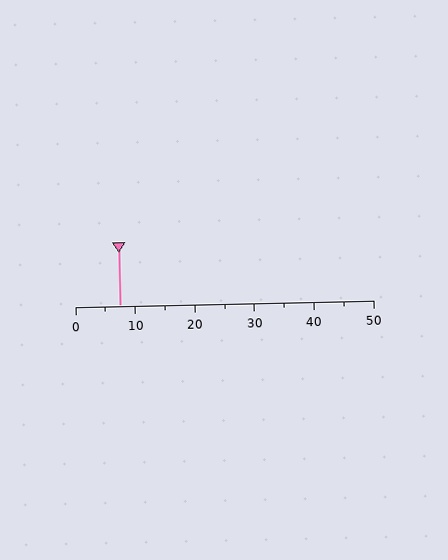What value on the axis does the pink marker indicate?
The marker indicates approximately 7.5.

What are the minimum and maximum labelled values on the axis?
The axis runs from 0 to 50.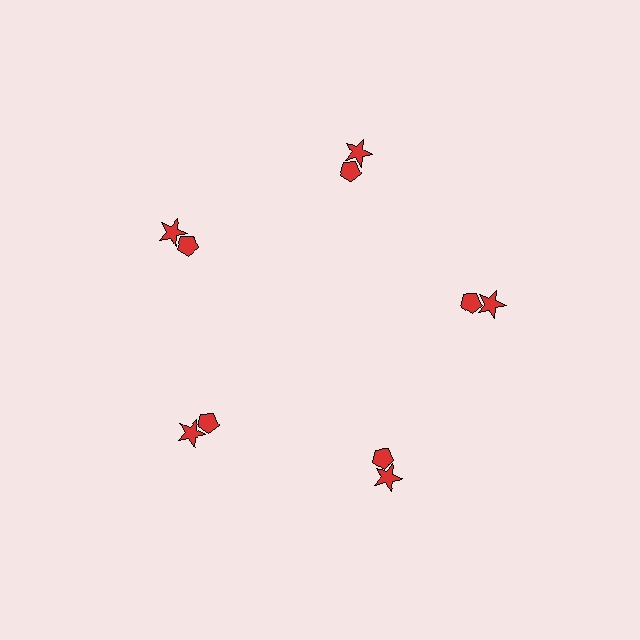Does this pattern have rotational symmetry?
Yes, this pattern has 5-fold rotational symmetry. It looks the same after rotating 72 degrees around the center.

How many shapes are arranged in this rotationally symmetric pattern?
There are 10 shapes, arranged in 5 groups of 2.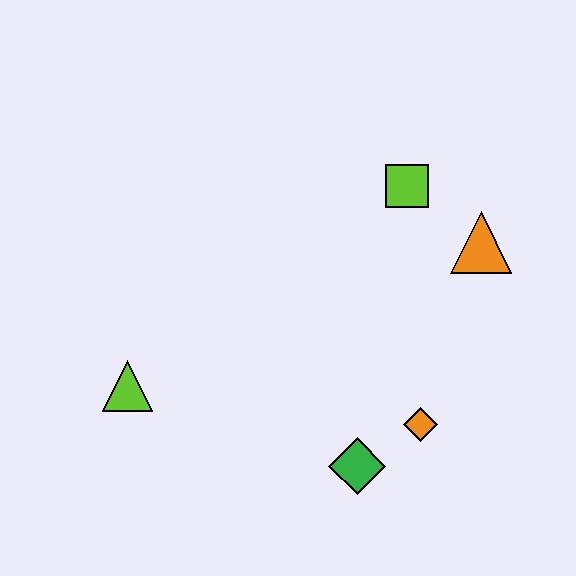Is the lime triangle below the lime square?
Yes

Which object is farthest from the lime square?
The lime triangle is farthest from the lime square.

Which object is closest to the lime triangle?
The green diamond is closest to the lime triangle.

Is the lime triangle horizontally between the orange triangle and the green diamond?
No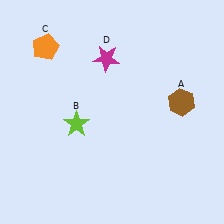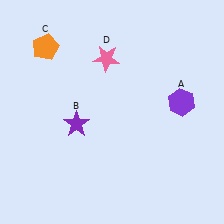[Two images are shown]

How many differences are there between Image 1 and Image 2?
There are 3 differences between the two images.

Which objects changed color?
A changed from brown to purple. B changed from lime to purple. D changed from magenta to pink.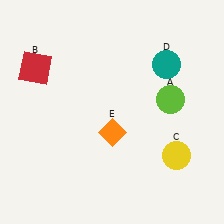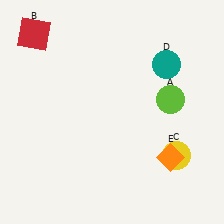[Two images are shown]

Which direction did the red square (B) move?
The red square (B) moved up.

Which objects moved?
The objects that moved are: the red square (B), the orange diamond (E).